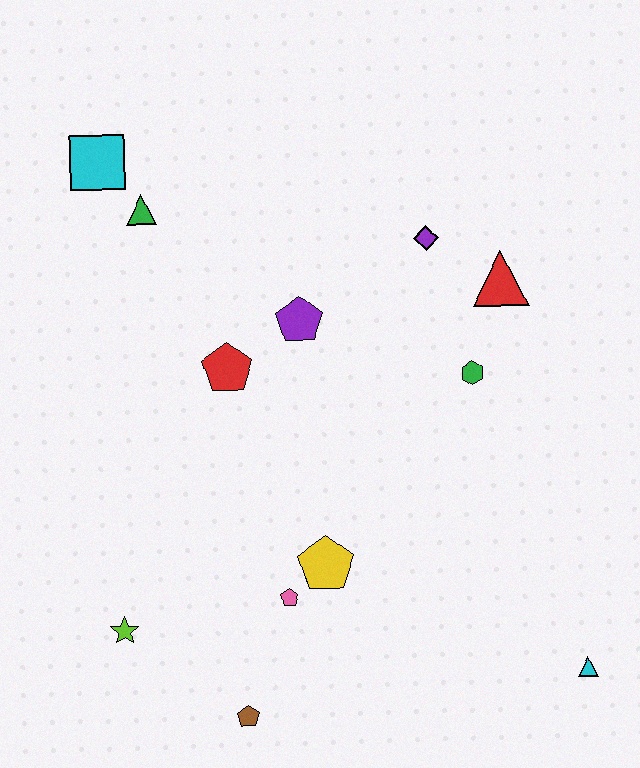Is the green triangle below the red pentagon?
No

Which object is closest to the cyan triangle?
The yellow pentagon is closest to the cyan triangle.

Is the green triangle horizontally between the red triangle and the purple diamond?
No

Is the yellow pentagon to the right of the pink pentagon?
Yes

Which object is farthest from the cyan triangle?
The cyan square is farthest from the cyan triangle.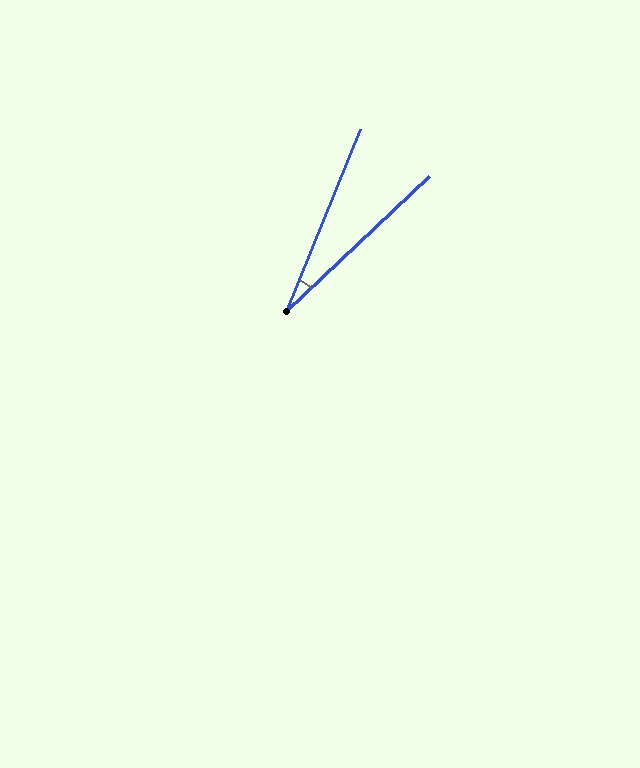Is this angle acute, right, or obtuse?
It is acute.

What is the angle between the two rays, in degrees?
Approximately 25 degrees.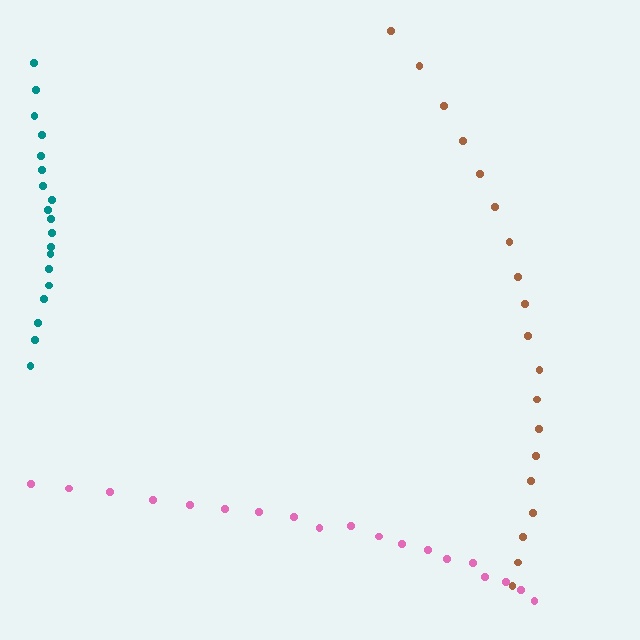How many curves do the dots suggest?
There are 3 distinct paths.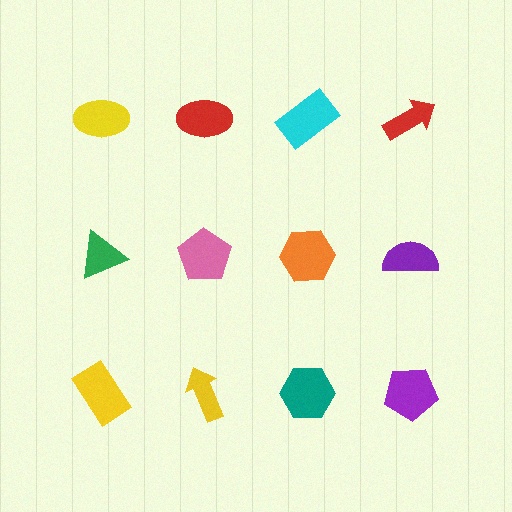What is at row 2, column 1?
A green triangle.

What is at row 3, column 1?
A yellow rectangle.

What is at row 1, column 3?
A cyan rectangle.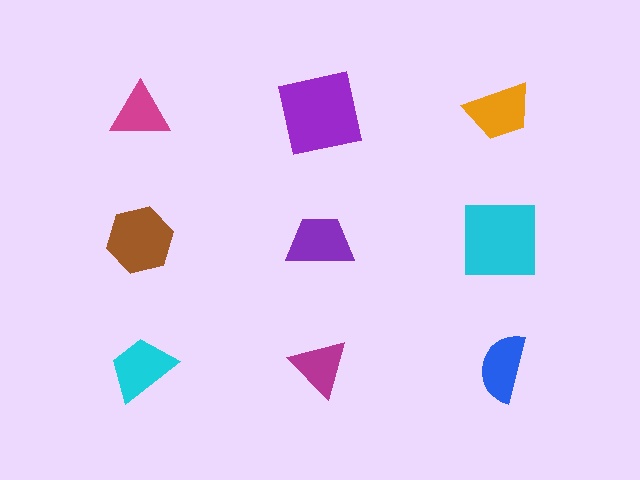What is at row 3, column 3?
A blue semicircle.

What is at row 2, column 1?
A brown hexagon.